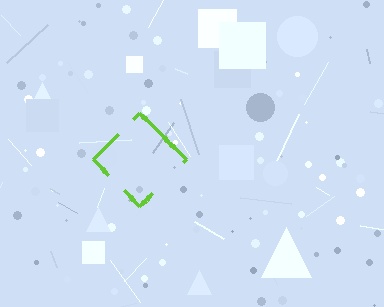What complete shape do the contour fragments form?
The contour fragments form a diamond.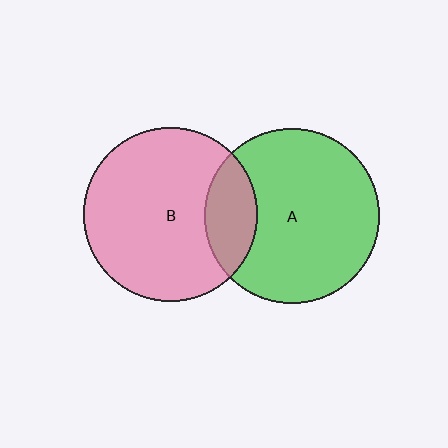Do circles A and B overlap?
Yes.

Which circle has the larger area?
Circle A (green).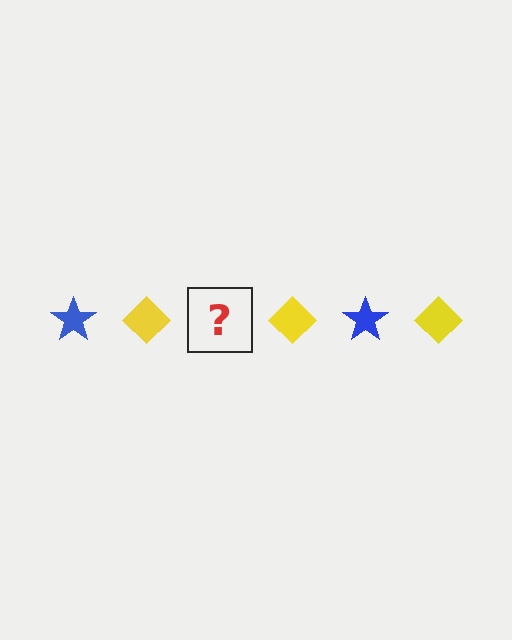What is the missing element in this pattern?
The missing element is a blue star.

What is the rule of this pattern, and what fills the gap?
The rule is that the pattern alternates between blue star and yellow diamond. The gap should be filled with a blue star.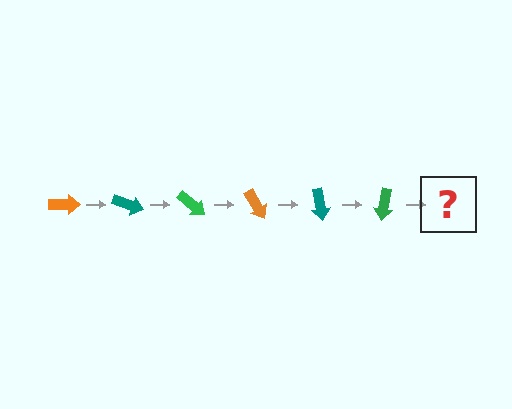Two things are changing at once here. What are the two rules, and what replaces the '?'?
The two rules are that it rotates 20 degrees each step and the color cycles through orange, teal, and green. The '?' should be an orange arrow, rotated 120 degrees from the start.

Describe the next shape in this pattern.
It should be an orange arrow, rotated 120 degrees from the start.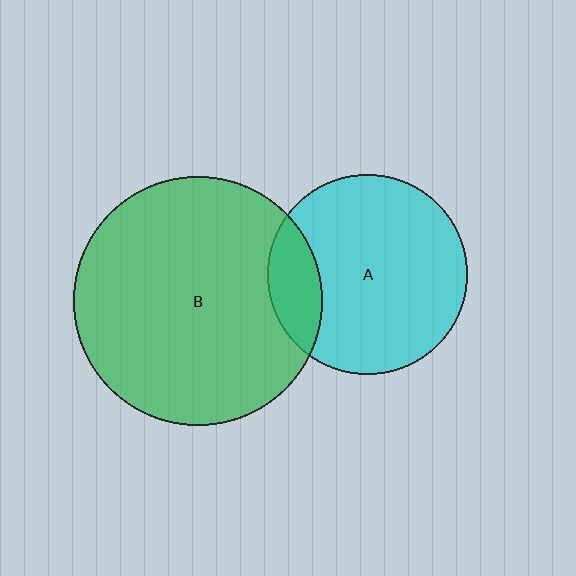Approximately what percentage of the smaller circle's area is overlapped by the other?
Approximately 15%.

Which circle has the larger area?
Circle B (green).